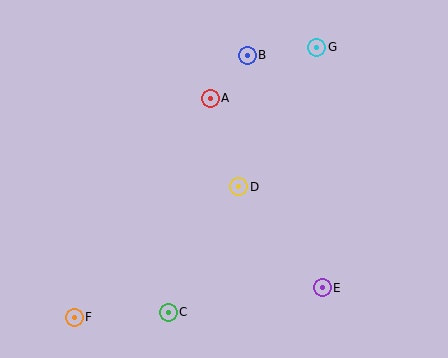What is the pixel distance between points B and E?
The distance between B and E is 244 pixels.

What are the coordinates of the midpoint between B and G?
The midpoint between B and G is at (282, 51).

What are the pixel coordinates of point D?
Point D is at (239, 187).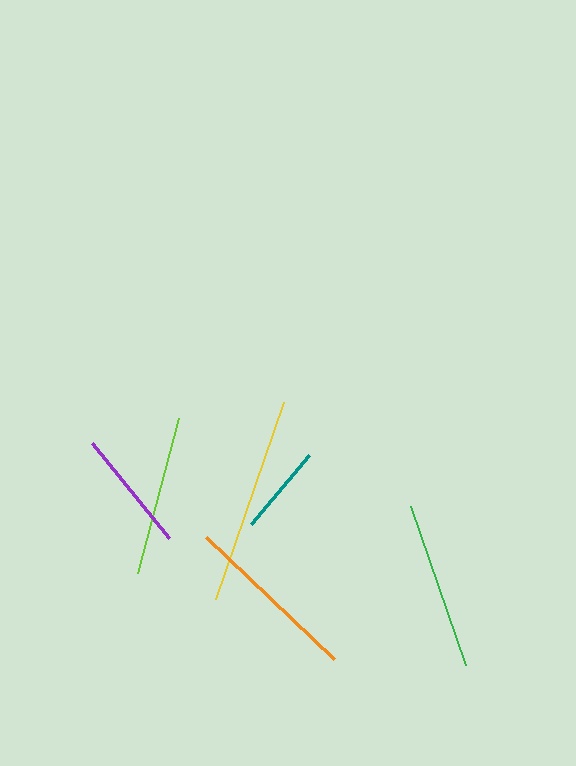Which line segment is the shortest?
The teal line is the shortest at approximately 90 pixels.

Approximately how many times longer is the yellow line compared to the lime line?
The yellow line is approximately 1.3 times the length of the lime line.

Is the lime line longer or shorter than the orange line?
The orange line is longer than the lime line.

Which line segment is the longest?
The yellow line is the longest at approximately 209 pixels.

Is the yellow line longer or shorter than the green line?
The yellow line is longer than the green line.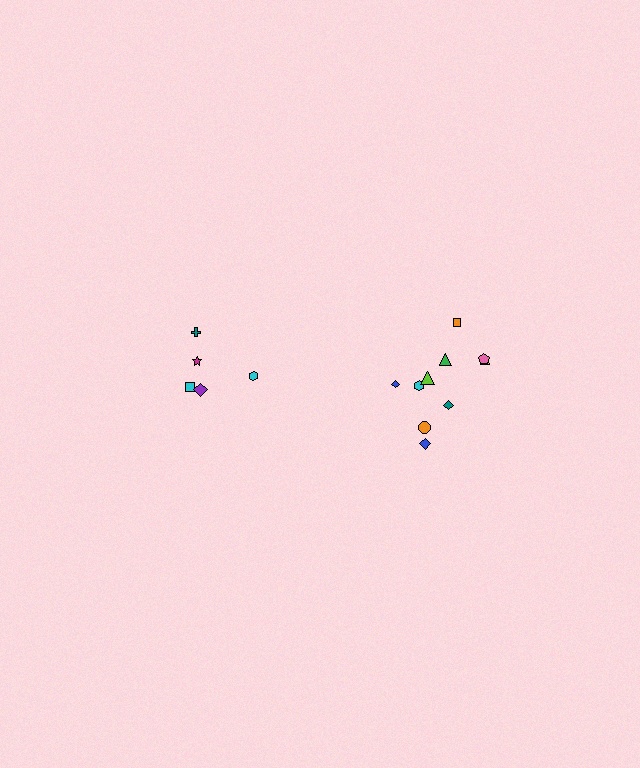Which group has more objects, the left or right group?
The right group.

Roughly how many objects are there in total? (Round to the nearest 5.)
Roughly 15 objects in total.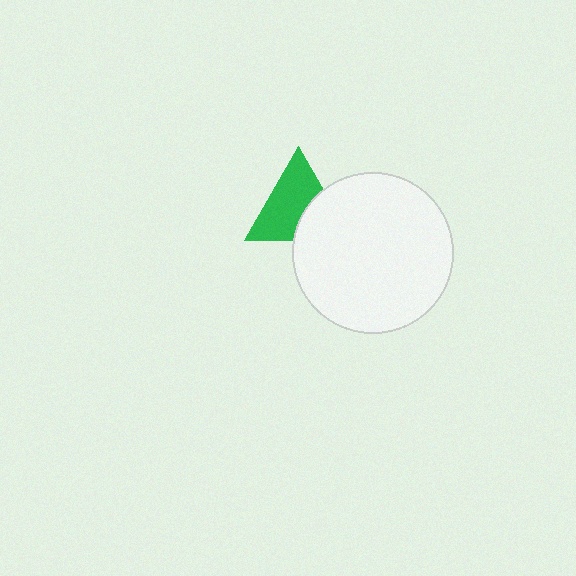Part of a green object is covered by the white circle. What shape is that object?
It is a triangle.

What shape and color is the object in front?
The object in front is a white circle.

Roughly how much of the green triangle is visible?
Most of it is visible (roughly 65%).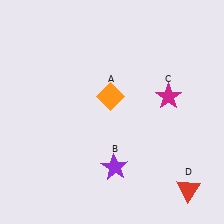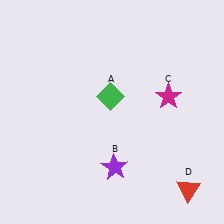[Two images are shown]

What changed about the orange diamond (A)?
In Image 1, A is orange. In Image 2, it changed to green.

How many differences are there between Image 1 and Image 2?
There is 1 difference between the two images.